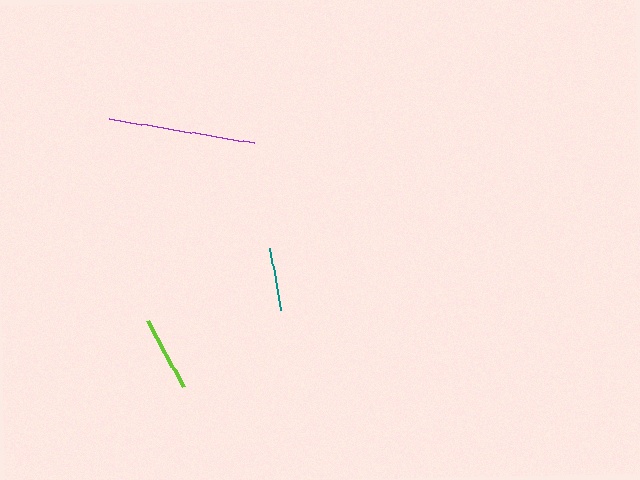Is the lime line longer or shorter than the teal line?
The lime line is longer than the teal line.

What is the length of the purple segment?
The purple segment is approximately 148 pixels long.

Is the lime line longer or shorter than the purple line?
The purple line is longer than the lime line.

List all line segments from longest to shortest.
From longest to shortest: purple, lime, teal.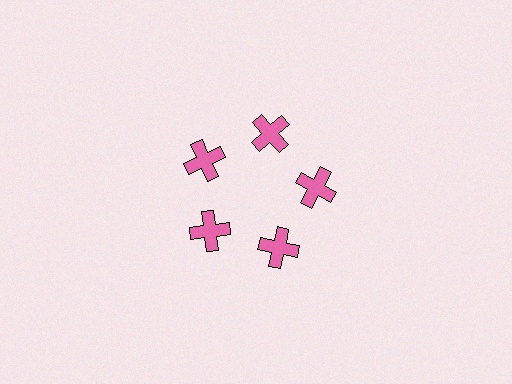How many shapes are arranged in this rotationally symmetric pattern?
There are 5 shapes, arranged in 5 groups of 1.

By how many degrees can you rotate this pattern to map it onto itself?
The pattern maps onto itself every 72 degrees of rotation.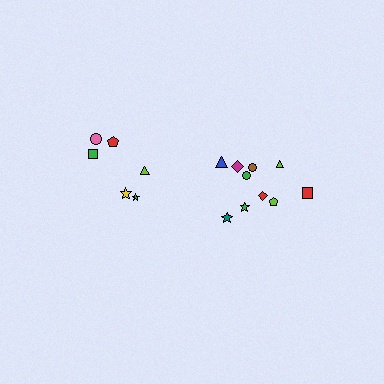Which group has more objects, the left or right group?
The right group.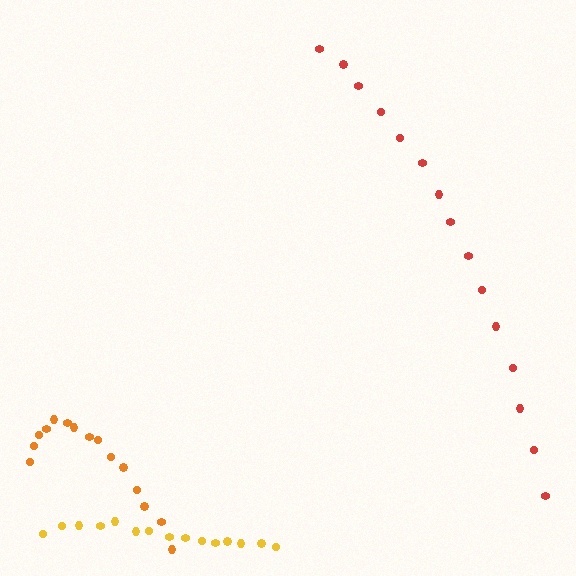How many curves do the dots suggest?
There are 3 distinct paths.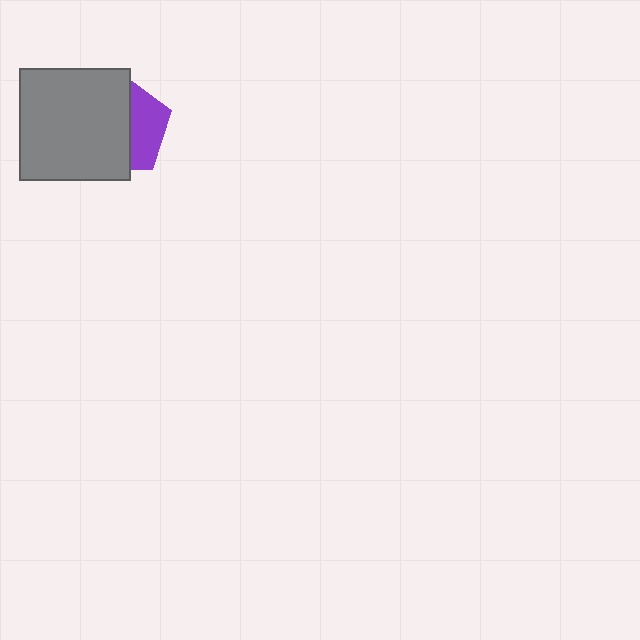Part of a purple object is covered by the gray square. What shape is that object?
It is a pentagon.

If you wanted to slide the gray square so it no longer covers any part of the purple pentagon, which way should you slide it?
Slide it left — that is the most direct way to separate the two shapes.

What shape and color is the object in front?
The object in front is a gray square.